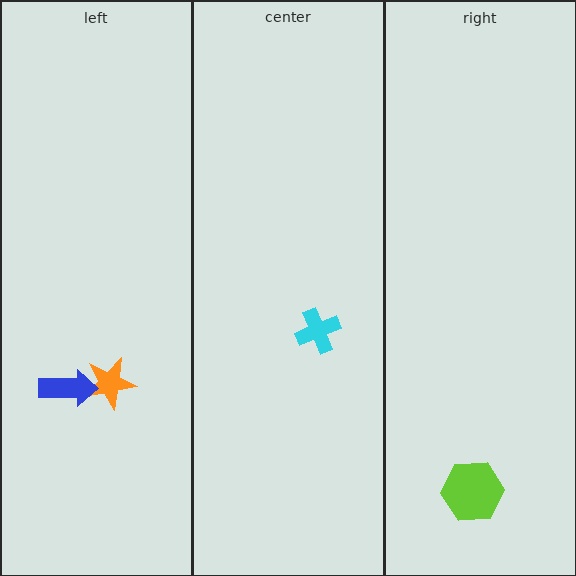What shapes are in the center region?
The cyan cross.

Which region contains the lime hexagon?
The right region.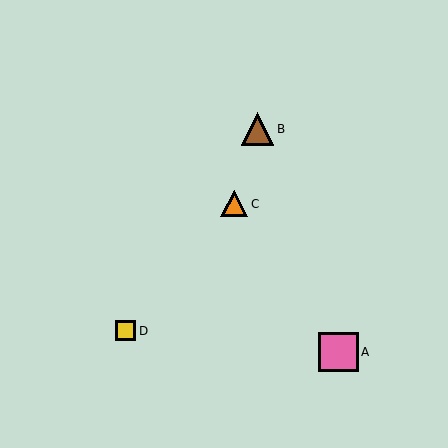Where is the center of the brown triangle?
The center of the brown triangle is at (257, 129).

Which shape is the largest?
The pink square (labeled A) is the largest.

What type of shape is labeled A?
Shape A is a pink square.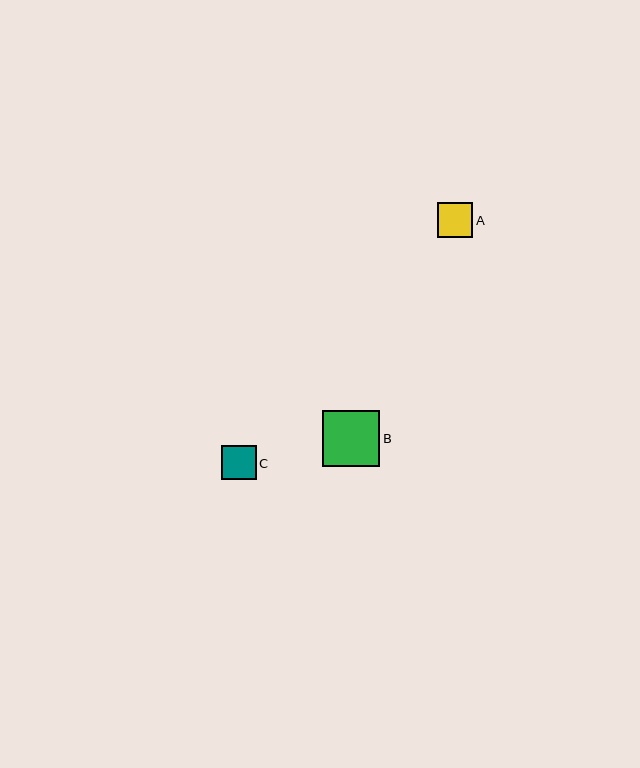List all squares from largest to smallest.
From largest to smallest: B, A, C.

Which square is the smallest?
Square C is the smallest with a size of approximately 34 pixels.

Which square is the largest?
Square B is the largest with a size of approximately 57 pixels.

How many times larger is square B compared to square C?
Square B is approximately 1.6 times the size of square C.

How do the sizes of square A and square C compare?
Square A and square C are approximately the same size.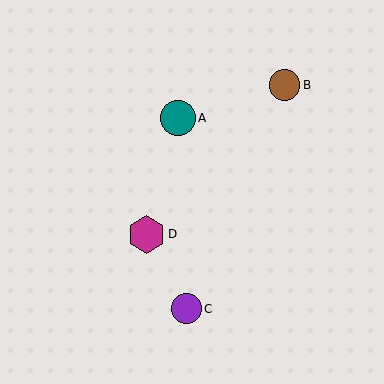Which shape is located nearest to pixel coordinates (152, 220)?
The magenta hexagon (labeled D) at (147, 234) is nearest to that location.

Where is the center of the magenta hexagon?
The center of the magenta hexagon is at (147, 234).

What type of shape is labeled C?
Shape C is a purple circle.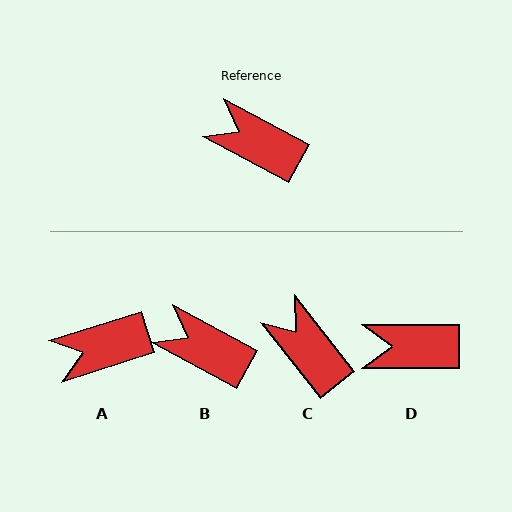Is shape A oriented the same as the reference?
No, it is off by about 46 degrees.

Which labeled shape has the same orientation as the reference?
B.